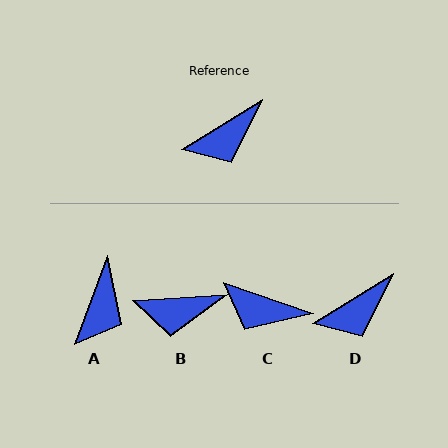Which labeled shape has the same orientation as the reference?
D.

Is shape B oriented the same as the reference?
No, it is off by about 28 degrees.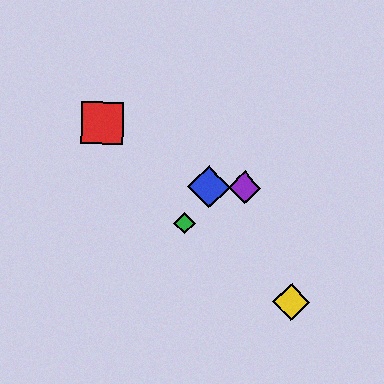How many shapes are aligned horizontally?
2 shapes (the blue diamond, the purple diamond) are aligned horizontally.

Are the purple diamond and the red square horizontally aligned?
No, the purple diamond is at y≈188 and the red square is at y≈123.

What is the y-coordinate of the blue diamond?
The blue diamond is at y≈187.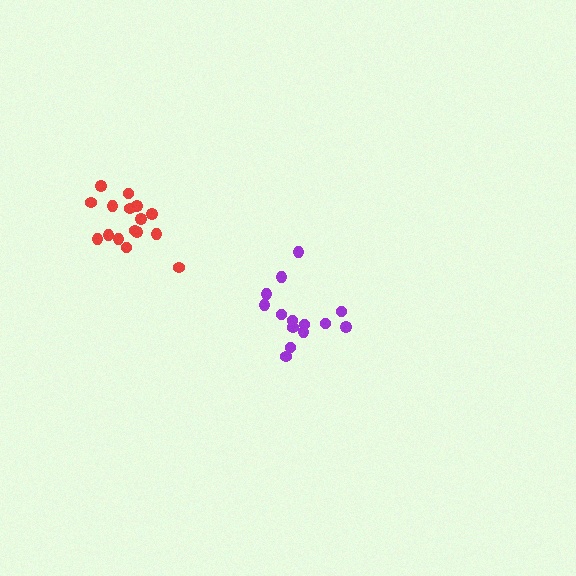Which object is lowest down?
The purple cluster is bottommost.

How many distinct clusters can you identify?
There are 2 distinct clusters.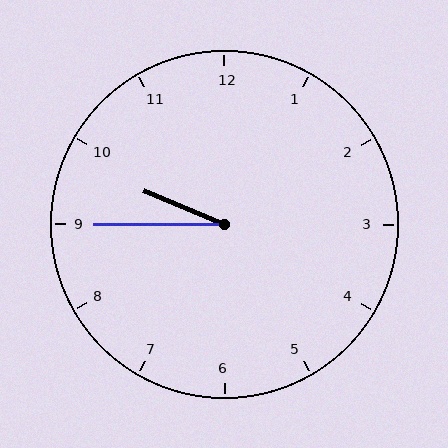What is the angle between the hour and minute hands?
Approximately 22 degrees.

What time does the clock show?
9:45.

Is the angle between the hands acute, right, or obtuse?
It is acute.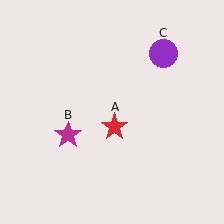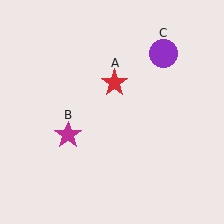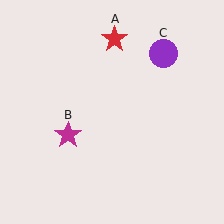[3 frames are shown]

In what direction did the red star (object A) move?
The red star (object A) moved up.